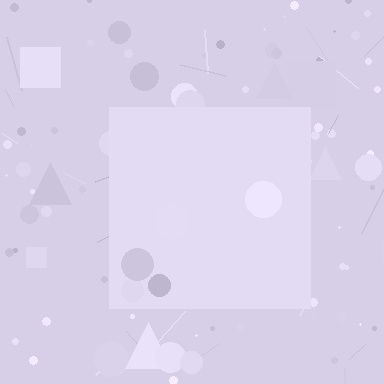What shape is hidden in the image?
A square is hidden in the image.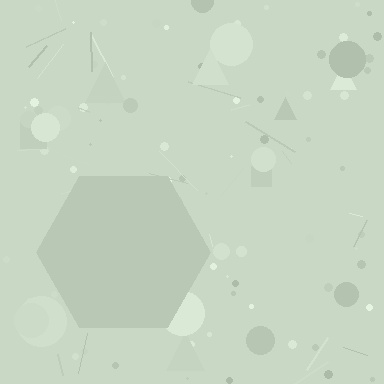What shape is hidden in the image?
A hexagon is hidden in the image.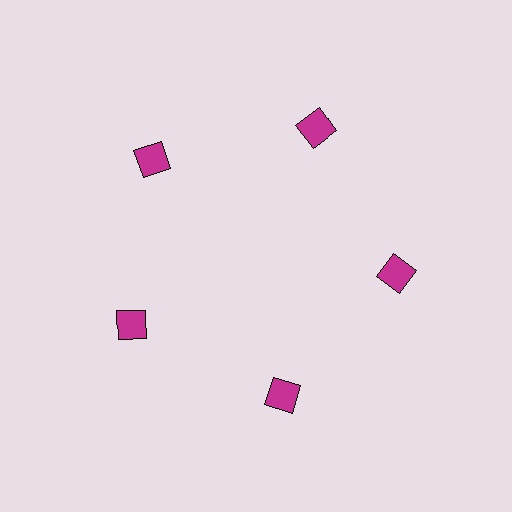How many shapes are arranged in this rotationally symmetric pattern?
There are 5 shapes, arranged in 5 groups of 1.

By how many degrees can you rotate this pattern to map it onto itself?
The pattern maps onto itself every 72 degrees of rotation.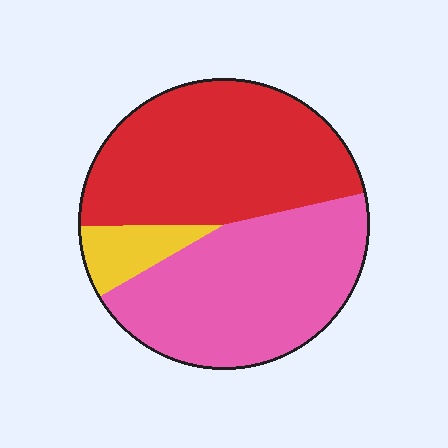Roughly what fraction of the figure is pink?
Pink covers roughly 45% of the figure.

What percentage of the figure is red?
Red covers 47% of the figure.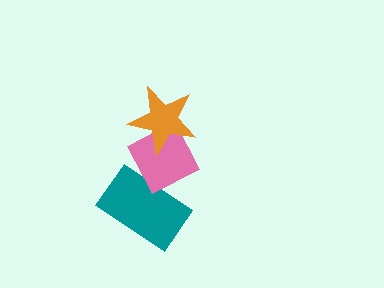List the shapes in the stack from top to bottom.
From top to bottom: the orange star, the pink diamond, the teal rectangle.